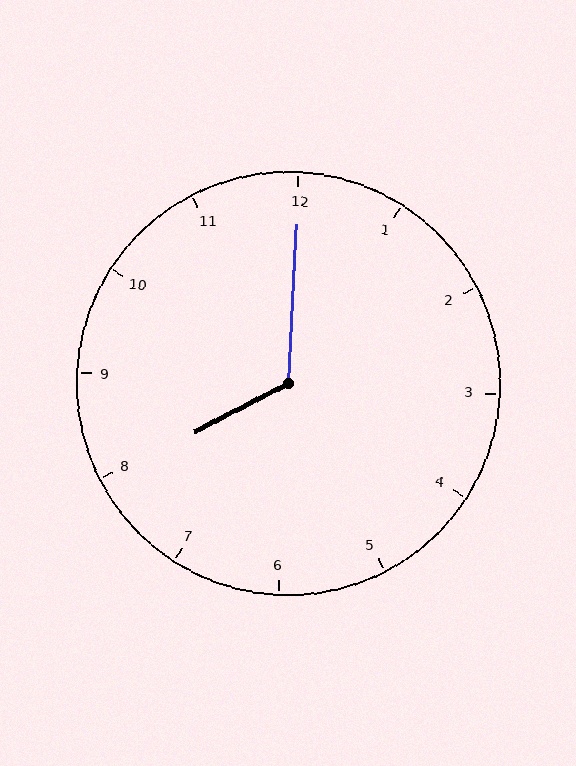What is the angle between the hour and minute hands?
Approximately 120 degrees.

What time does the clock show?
8:00.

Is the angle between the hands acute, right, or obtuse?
It is obtuse.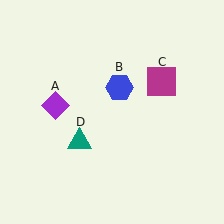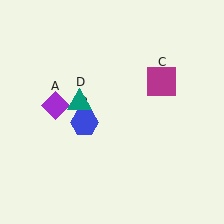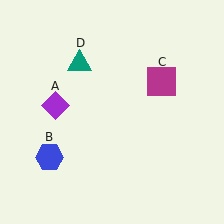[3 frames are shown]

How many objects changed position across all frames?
2 objects changed position: blue hexagon (object B), teal triangle (object D).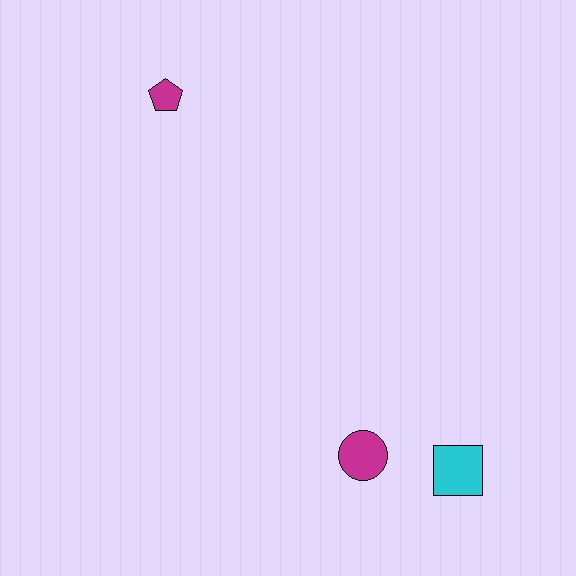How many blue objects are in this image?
There are no blue objects.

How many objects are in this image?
There are 3 objects.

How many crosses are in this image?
There are no crosses.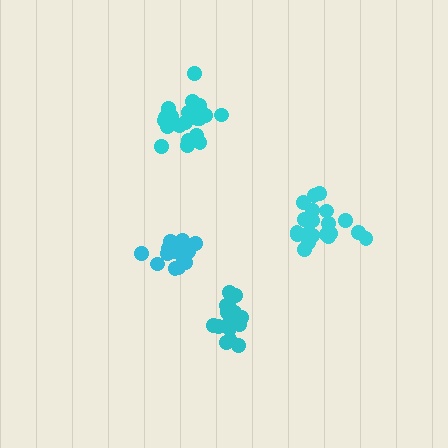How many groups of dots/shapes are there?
There are 4 groups.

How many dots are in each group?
Group 1: 20 dots, Group 2: 17 dots, Group 3: 15 dots, Group 4: 20 dots (72 total).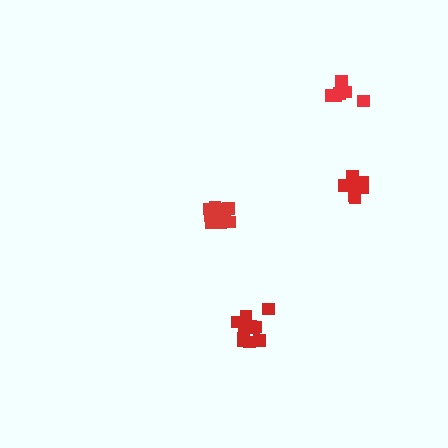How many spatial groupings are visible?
There are 4 spatial groupings.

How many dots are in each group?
Group 1: 12 dots, Group 2: 9 dots, Group 3: 6 dots, Group 4: 11 dots (38 total).